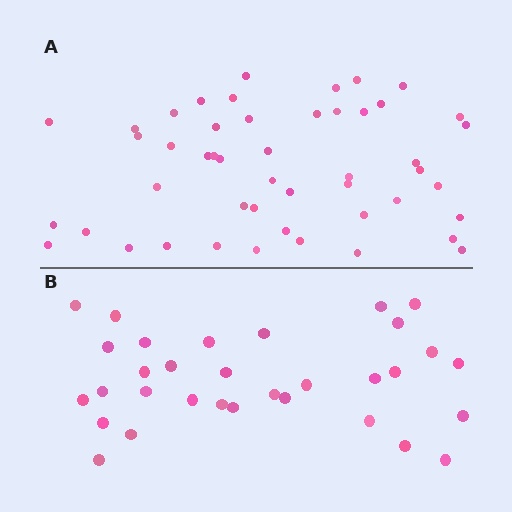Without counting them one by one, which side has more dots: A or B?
Region A (the top region) has more dots.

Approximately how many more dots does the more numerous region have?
Region A has approximately 15 more dots than region B.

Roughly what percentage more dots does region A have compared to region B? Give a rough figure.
About 50% more.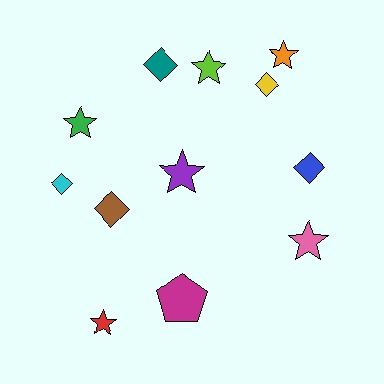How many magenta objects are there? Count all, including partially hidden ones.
There is 1 magenta object.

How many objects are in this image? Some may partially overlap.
There are 12 objects.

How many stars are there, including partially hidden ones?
There are 6 stars.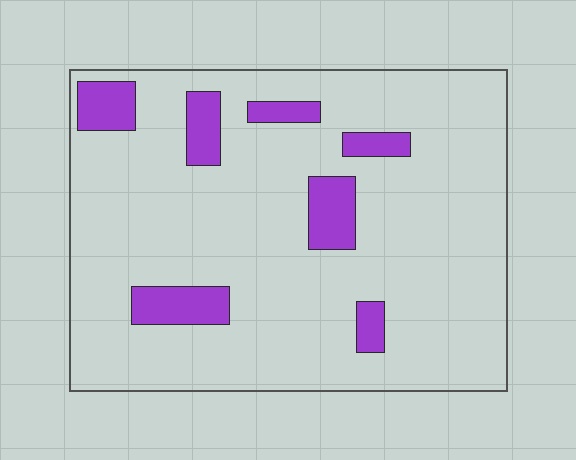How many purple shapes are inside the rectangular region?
7.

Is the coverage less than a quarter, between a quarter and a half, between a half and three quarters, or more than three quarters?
Less than a quarter.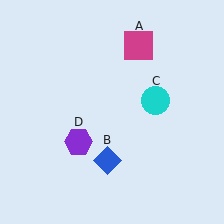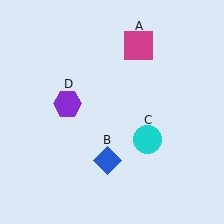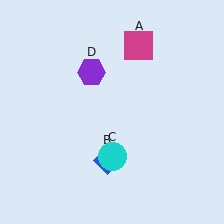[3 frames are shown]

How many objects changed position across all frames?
2 objects changed position: cyan circle (object C), purple hexagon (object D).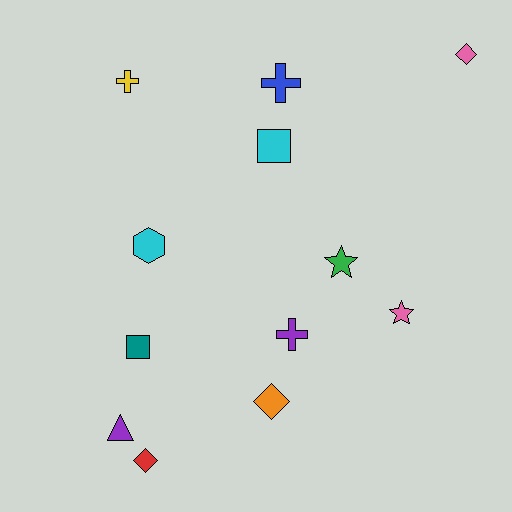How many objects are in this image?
There are 12 objects.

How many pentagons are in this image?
There are no pentagons.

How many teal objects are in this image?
There is 1 teal object.